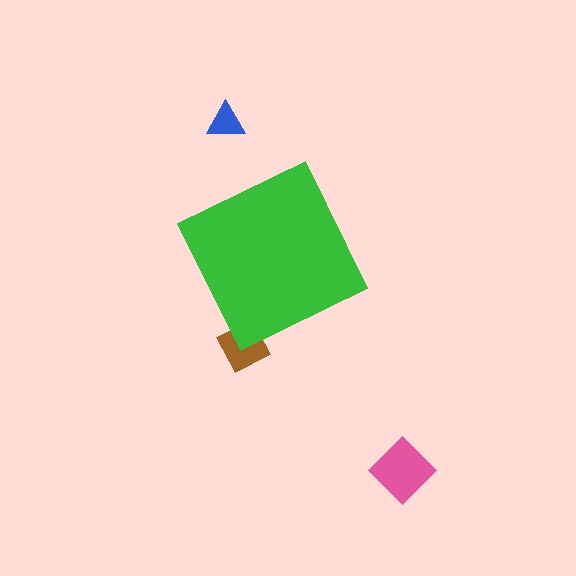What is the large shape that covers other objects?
A green diamond.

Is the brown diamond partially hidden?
Yes, the brown diamond is partially hidden behind the green diamond.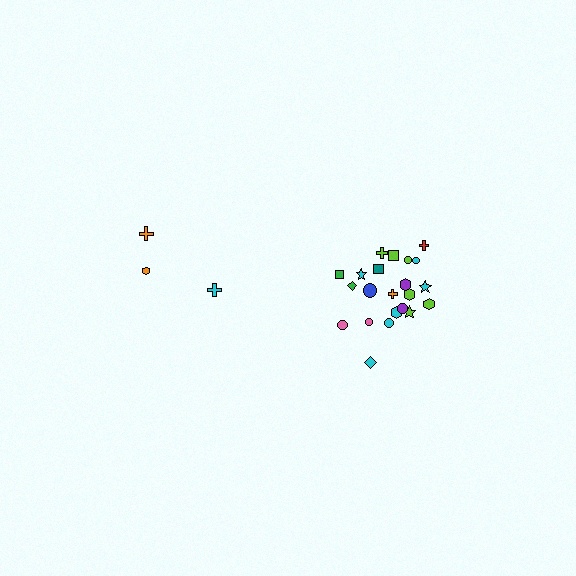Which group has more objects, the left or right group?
The right group.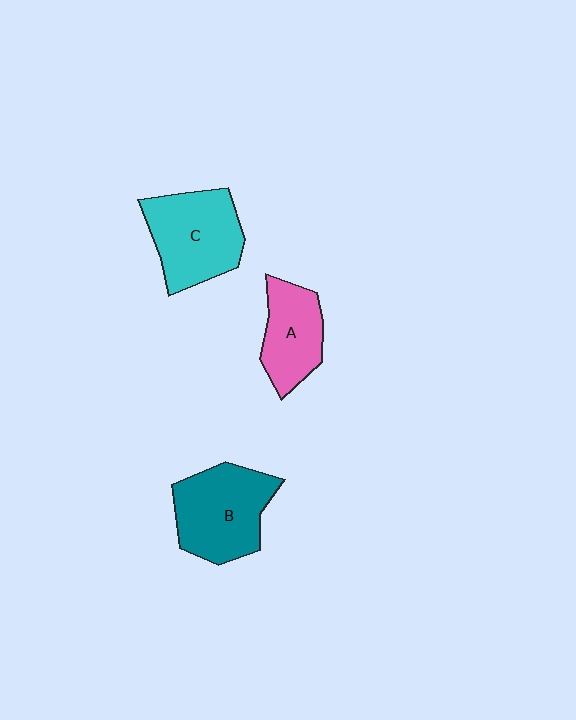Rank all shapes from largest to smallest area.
From largest to smallest: B (teal), C (cyan), A (pink).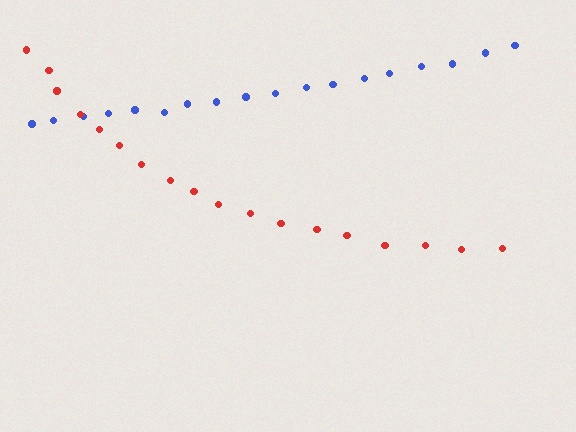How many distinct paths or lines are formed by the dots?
There are 2 distinct paths.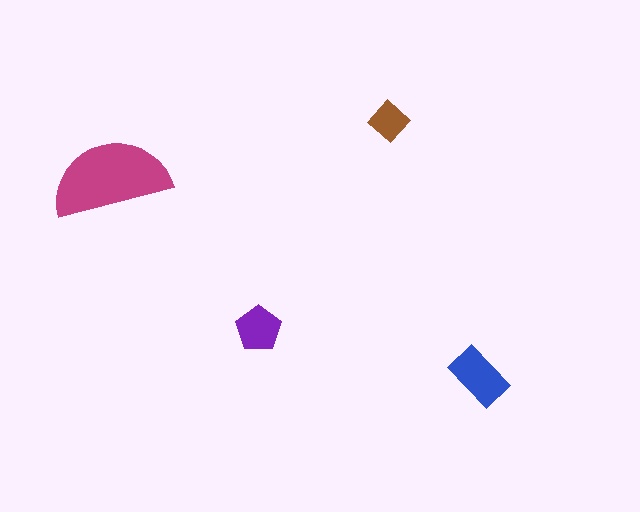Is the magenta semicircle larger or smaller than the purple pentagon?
Larger.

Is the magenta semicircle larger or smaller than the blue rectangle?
Larger.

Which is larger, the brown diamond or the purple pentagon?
The purple pentagon.